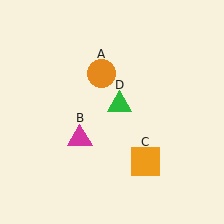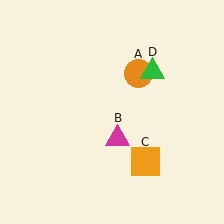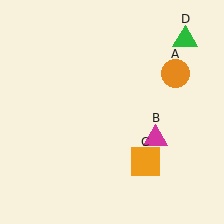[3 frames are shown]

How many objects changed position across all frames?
3 objects changed position: orange circle (object A), magenta triangle (object B), green triangle (object D).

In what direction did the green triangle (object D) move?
The green triangle (object D) moved up and to the right.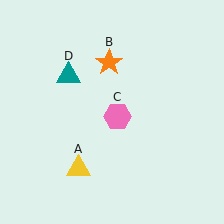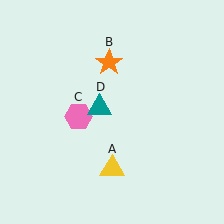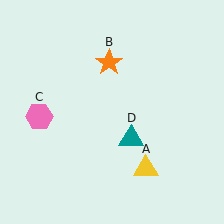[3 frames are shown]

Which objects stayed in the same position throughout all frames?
Orange star (object B) remained stationary.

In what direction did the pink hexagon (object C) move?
The pink hexagon (object C) moved left.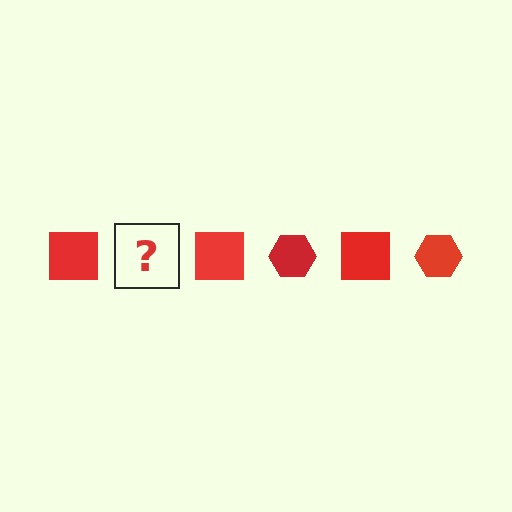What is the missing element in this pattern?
The missing element is a red hexagon.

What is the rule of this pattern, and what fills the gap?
The rule is that the pattern cycles through square, hexagon shapes in red. The gap should be filled with a red hexagon.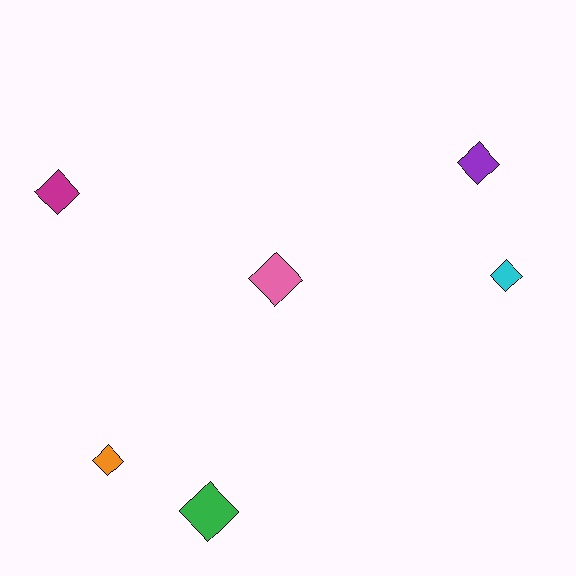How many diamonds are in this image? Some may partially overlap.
There are 6 diamonds.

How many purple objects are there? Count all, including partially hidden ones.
There is 1 purple object.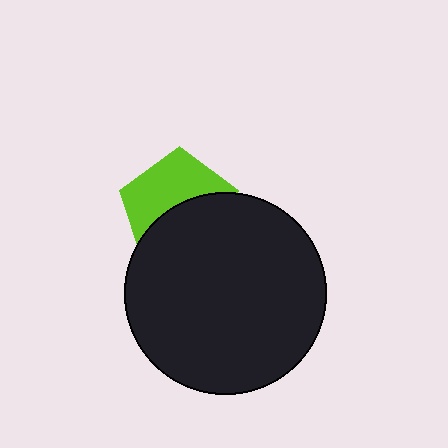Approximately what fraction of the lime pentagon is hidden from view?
Roughly 51% of the lime pentagon is hidden behind the black circle.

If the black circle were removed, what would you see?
You would see the complete lime pentagon.